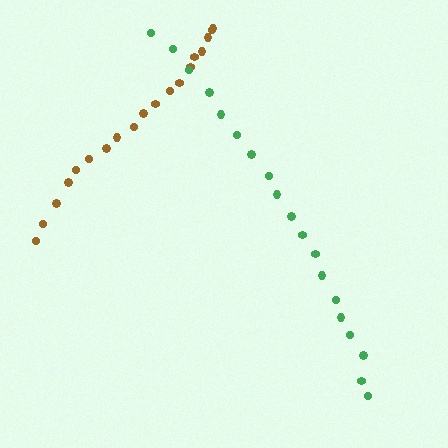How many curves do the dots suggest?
There are 2 distinct paths.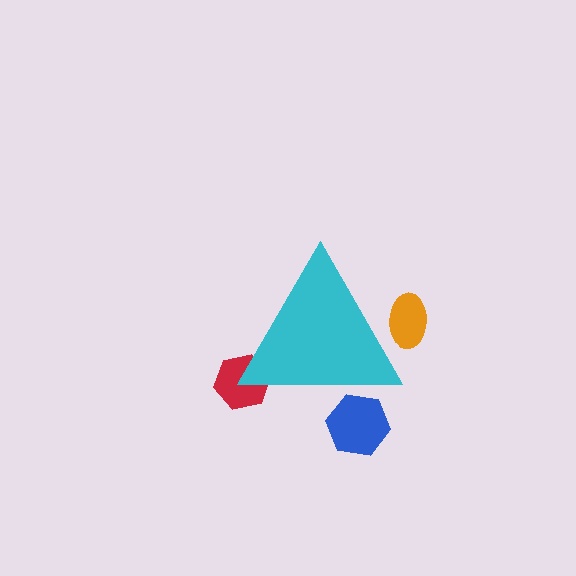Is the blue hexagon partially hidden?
Yes, the blue hexagon is partially hidden behind the cyan triangle.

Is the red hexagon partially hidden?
Yes, the red hexagon is partially hidden behind the cyan triangle.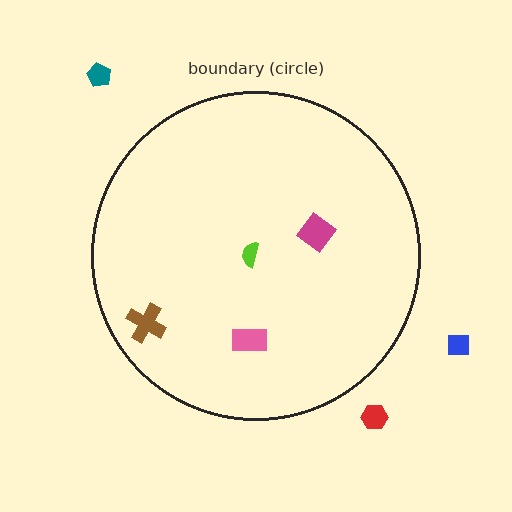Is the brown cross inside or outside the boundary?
Inside.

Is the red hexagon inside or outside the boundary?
Outside.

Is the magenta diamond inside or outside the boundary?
Inside.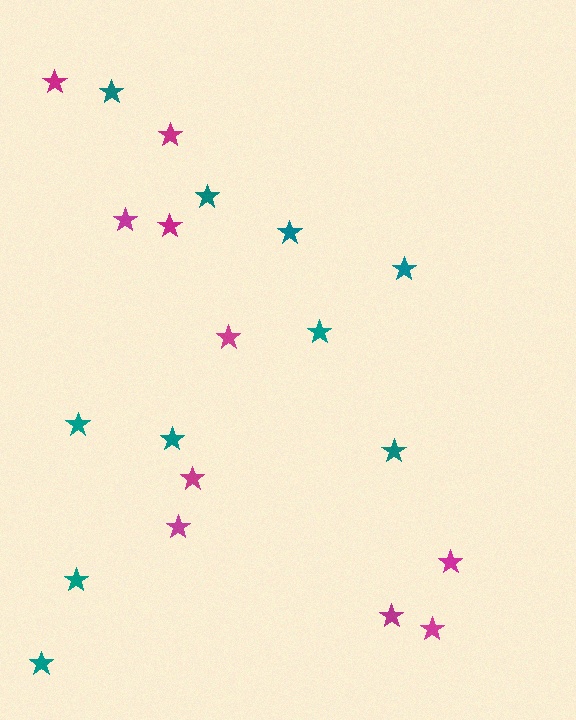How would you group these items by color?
There are 2 groups: one group of teal stars (10) and one group of magenta stars (10).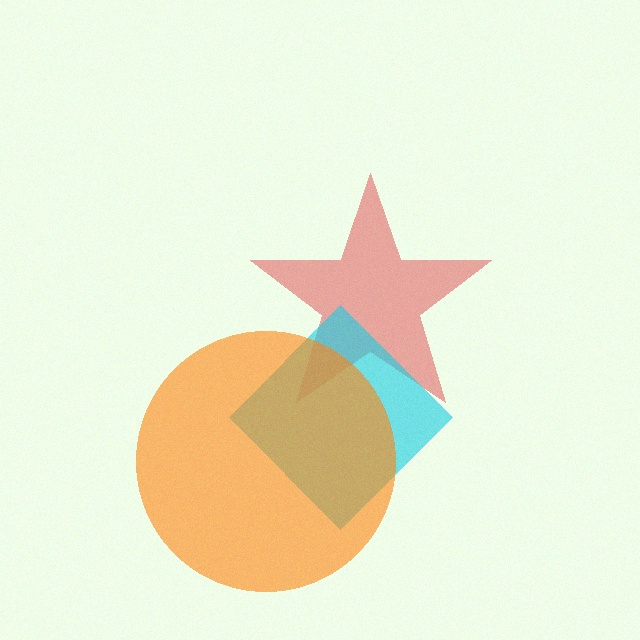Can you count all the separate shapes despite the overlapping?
Yes, there are 3 separate shapes.